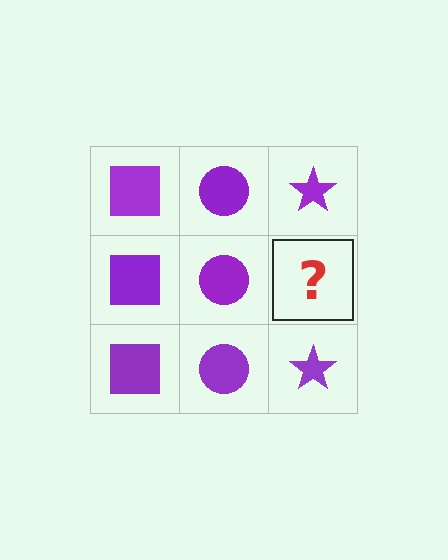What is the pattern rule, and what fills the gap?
The rule is that each column has a consistent shape. The gap should be filled with a purple star.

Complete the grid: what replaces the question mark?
The question mark should be replaced with a purple star.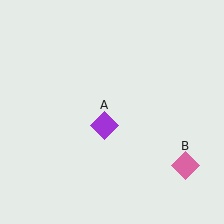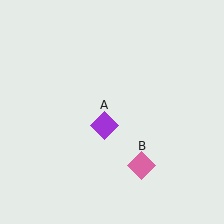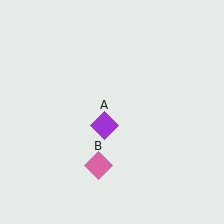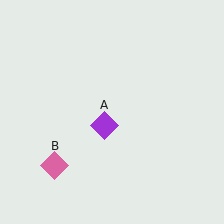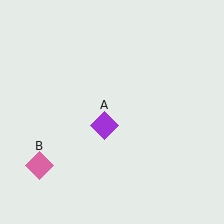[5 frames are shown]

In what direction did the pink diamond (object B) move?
The pink diamond (object B) moved left.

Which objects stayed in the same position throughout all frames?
Purple diamond (object A) remained stationary.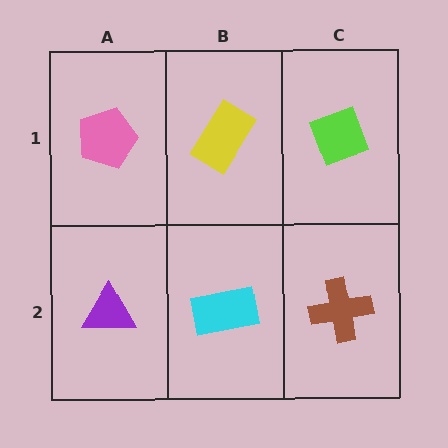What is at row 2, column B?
A cyan rectangle.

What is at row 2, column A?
A purple triangle.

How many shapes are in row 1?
3 shapes.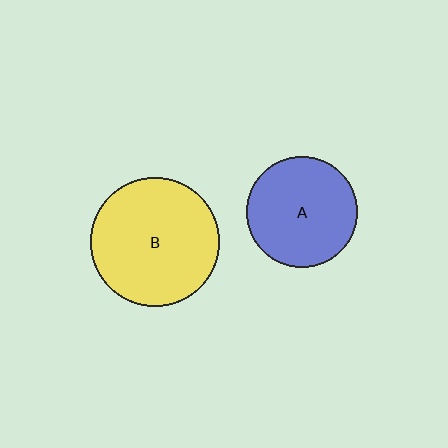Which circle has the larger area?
Circle B (yellow).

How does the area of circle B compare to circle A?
Approximately 1.4 times.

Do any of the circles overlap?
No, none of the circles overlap.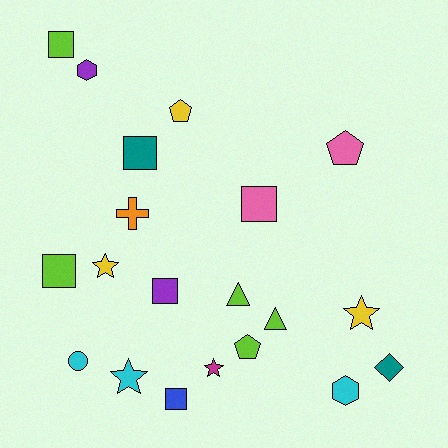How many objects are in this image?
There are 20 objects.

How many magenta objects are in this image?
There is 1 magenta object.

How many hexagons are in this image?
There are 2 hexagons.